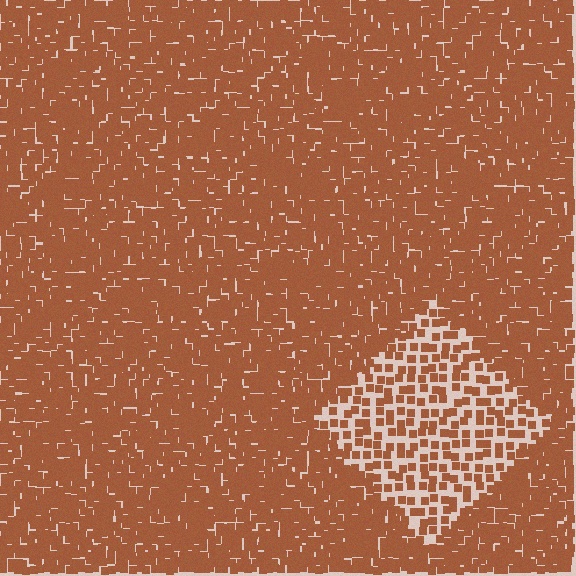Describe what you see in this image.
The image contains small brown elements arranged at two different densities. A diamond-shaped region is visible where the elements are less densely packed than the surrounding area.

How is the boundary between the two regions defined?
The boundary is defined by a change in element density (approximately 2.4x ratio). All elements are the same color, size, and shape.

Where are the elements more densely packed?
The elements are more densely packed outside the diamond boundary.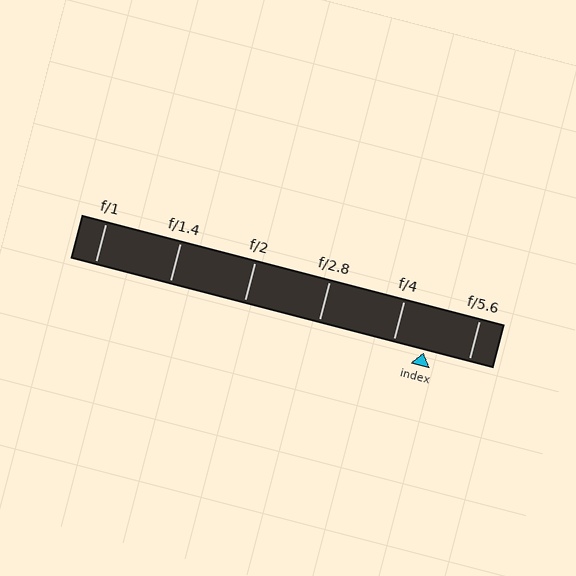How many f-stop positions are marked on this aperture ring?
There are 6 f-stop positions marked.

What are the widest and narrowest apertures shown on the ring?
The widest aperture shown is f/1 and the narrowest is f/5.6.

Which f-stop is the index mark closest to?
The index mark is closest to f/4.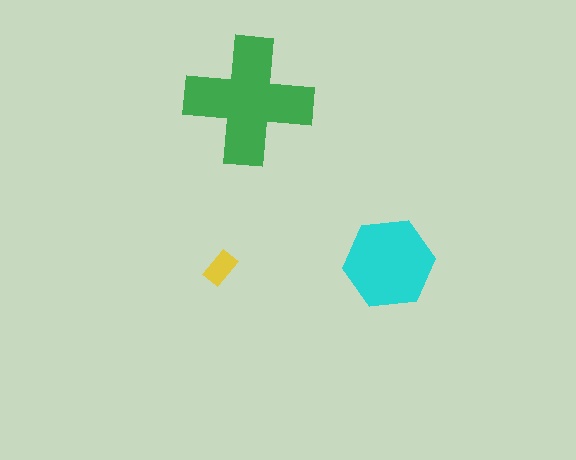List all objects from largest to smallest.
The green cross, the cyan hexagon, the yellow rectangle.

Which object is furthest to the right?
The cyan hexagon is rightmost.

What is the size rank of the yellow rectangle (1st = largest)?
3rd.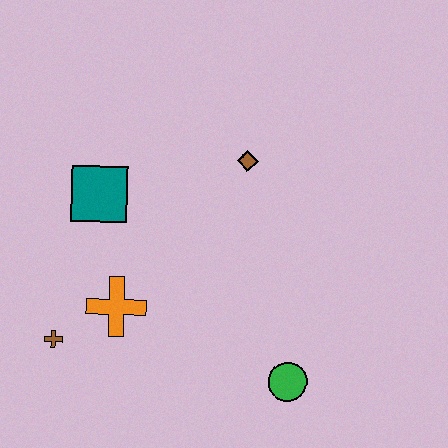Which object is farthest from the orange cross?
The brown diamond is farthest from the orange cross.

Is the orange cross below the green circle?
No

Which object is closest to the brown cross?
The orange cross is closest to the brown cross.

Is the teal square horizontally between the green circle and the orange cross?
No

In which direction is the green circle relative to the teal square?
The green circle is to the right of the teal square.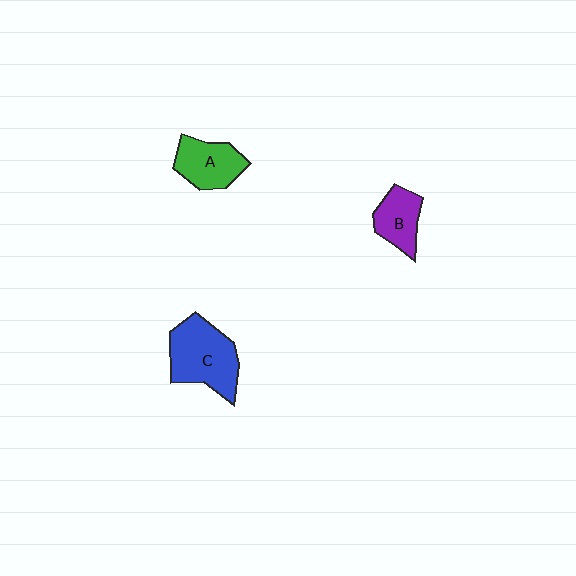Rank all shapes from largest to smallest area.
From largest to smallest: C (blue), A (green), B (purple).